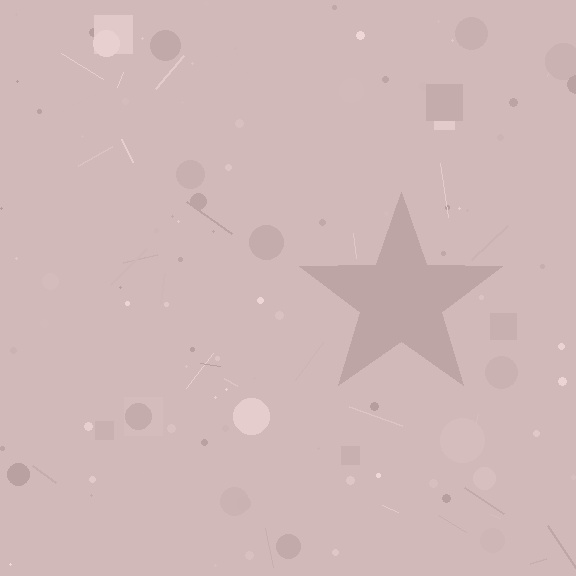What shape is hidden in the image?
A star is hidden in the image.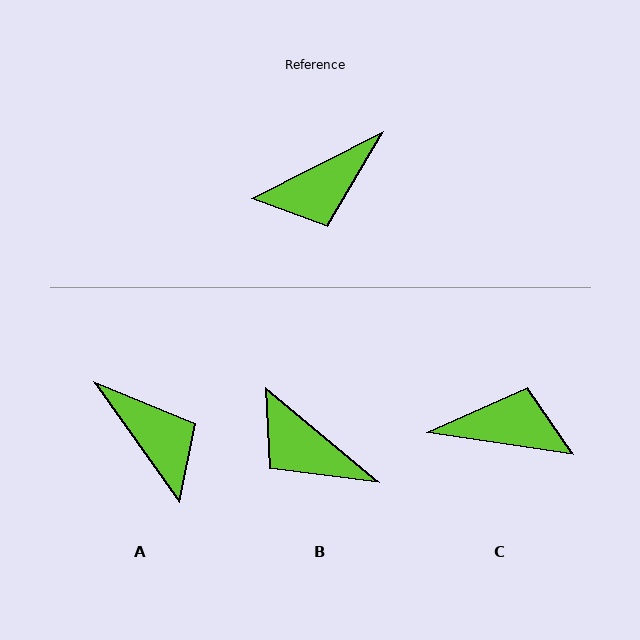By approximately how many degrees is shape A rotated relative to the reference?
Approximately 98 degrees counter-clockwise.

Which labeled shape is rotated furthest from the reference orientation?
C, about 145 degrees away.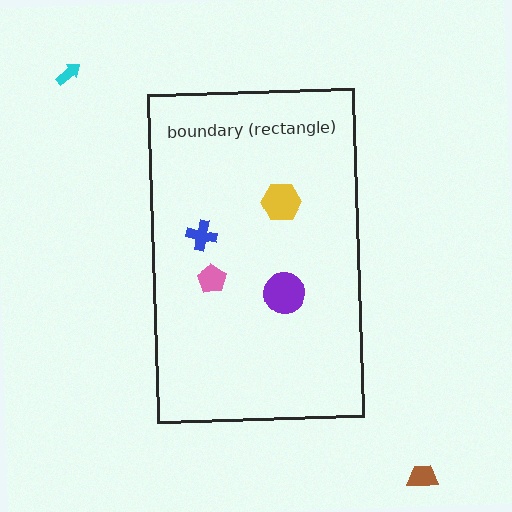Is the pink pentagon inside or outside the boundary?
Inside.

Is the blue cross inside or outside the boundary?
Inside.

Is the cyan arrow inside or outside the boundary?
Outside.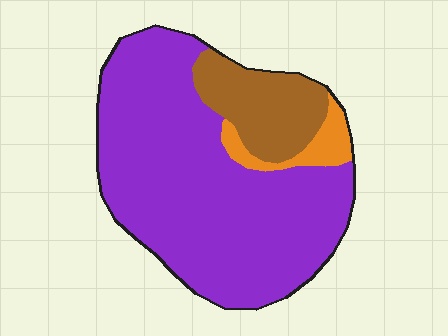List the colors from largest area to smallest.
From largest to smallest: purple, brown, orange.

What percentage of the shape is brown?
Brown takes up about one sixth (1/6) of the shape.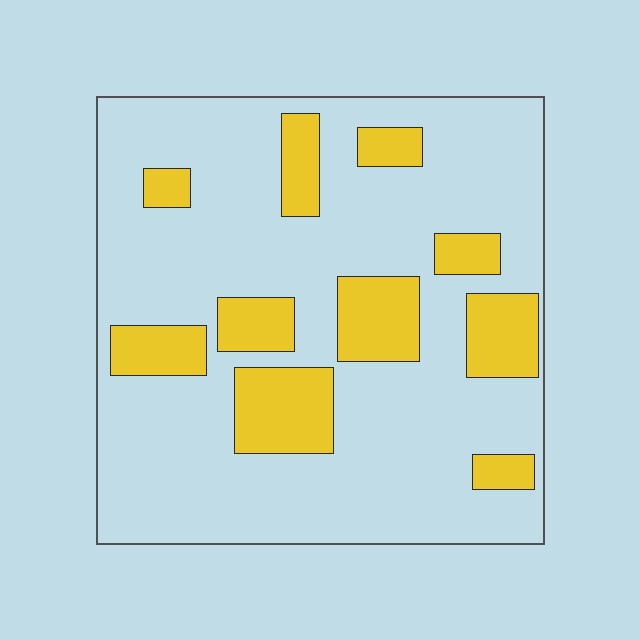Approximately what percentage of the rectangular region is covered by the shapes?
Approximately 20%.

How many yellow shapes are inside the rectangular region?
10.